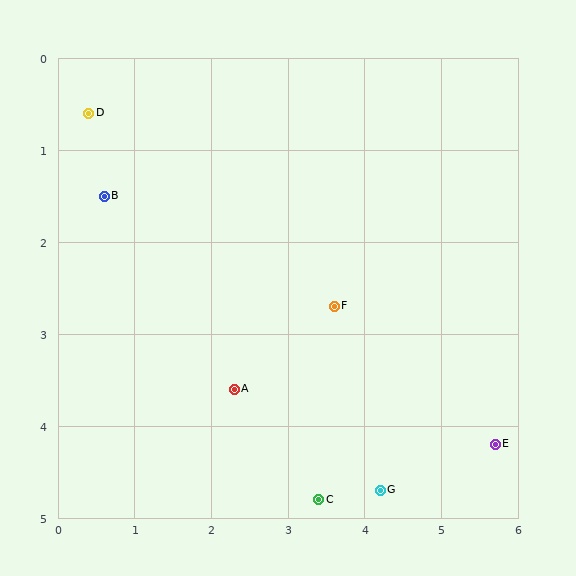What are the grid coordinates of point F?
Point F is at approximately (3.6, 2.7).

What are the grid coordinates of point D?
Point D is at approximately (0.4, 0.6).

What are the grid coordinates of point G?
Point G is at approximately (4.2, 4.7).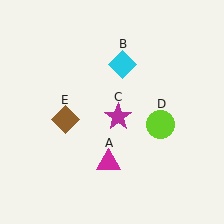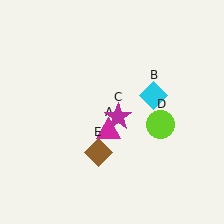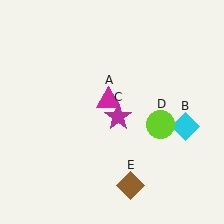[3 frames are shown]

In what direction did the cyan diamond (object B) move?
The cyan diamond (object B) moved down and to the right.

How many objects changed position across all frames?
3 objects changed position: magenta triangle (object A), cyan diamond (object B), brown diamond (object E).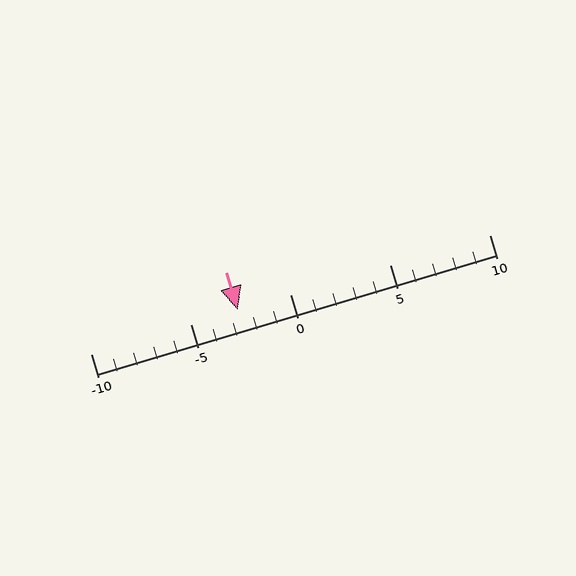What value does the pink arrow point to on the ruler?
The pink arrow points to approximately -3.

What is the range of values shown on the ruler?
The ruler shows values from -10 to 10.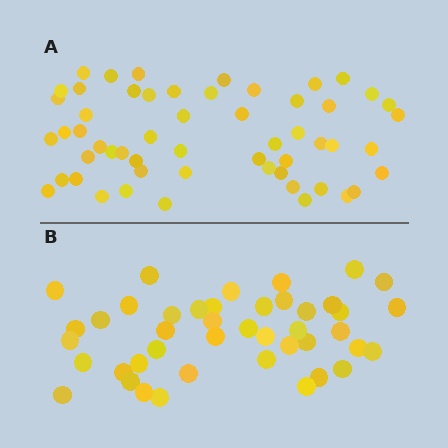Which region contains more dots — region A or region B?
Region A (the top region) has more dots.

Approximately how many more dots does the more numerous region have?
Region A has roughly 12 or so more dots than region B.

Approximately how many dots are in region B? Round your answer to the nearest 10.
About 40 dots. (The exact count is 43, which rounds to 40.)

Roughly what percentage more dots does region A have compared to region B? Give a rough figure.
About 30% more.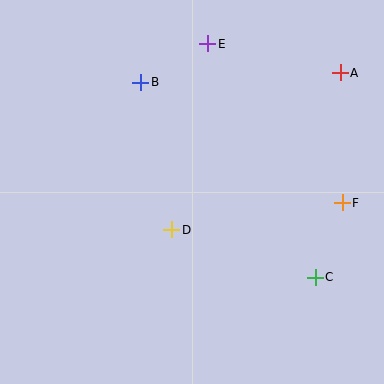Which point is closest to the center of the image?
Point D at (172, 230) is closest to the center.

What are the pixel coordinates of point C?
Point C is at (315, 277).